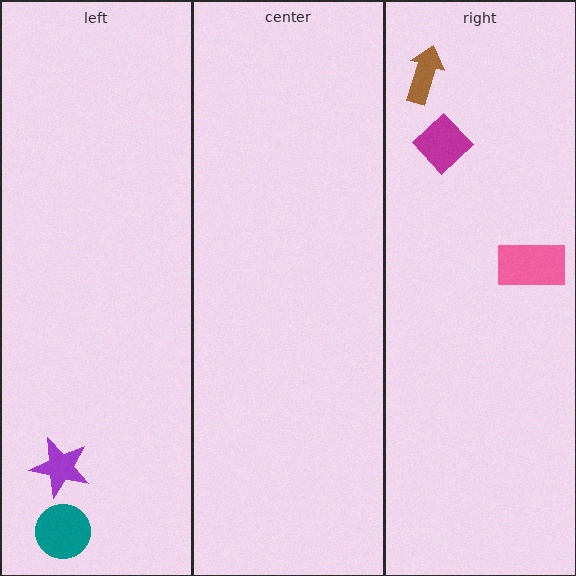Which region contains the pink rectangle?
The right region.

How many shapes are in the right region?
3.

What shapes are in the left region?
The teal circle, the purple star.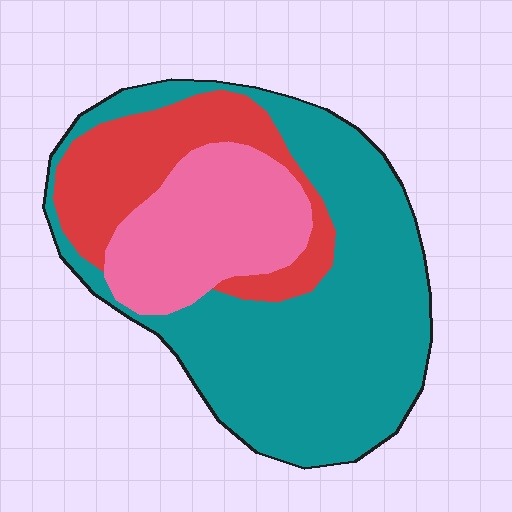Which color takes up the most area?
Teal, at roughly 55%.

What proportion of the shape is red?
Red takes up less than a quarter of the shape.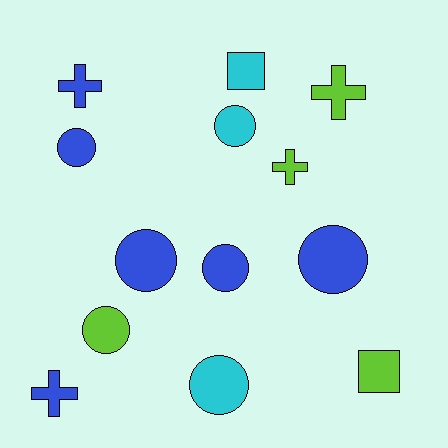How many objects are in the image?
There are 13 objects.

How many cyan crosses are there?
There are no cyan crosses.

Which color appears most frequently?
Blue, with 6 objects.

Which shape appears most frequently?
Circle, with 7 objects.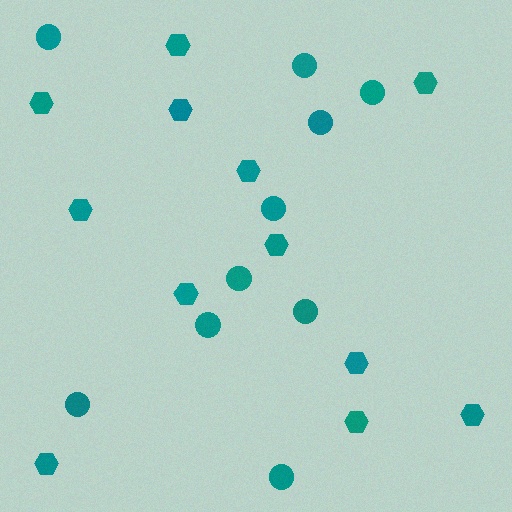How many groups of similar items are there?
There are 2 groups: one group of hexagons (12) and one group of circles (10).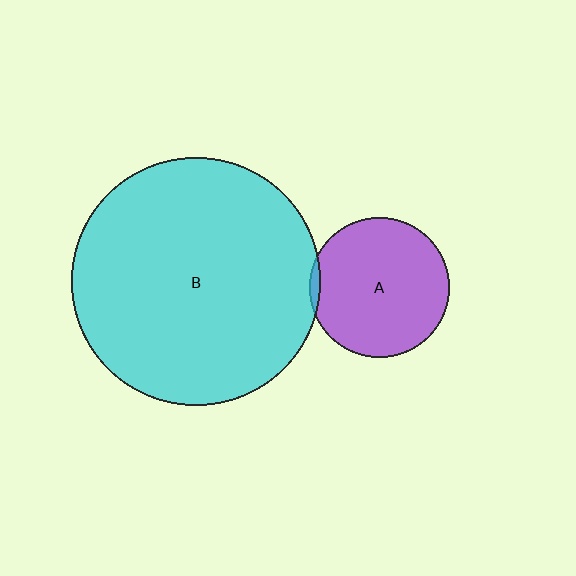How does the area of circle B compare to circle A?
Approximately 3.2 times.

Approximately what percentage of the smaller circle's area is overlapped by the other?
Approximately 5%.